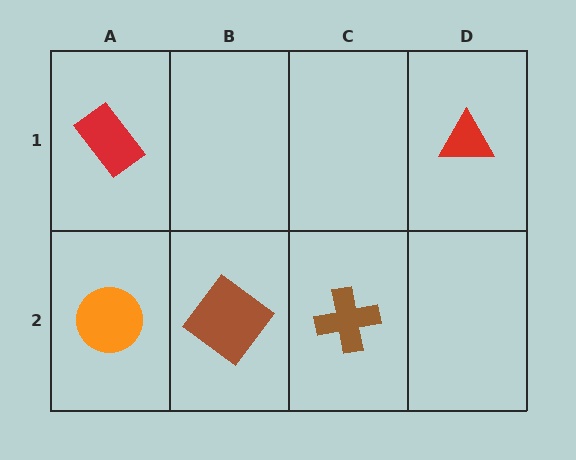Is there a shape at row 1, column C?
No, that cell is empty.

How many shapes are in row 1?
2 shapes.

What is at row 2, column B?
A brown diamond.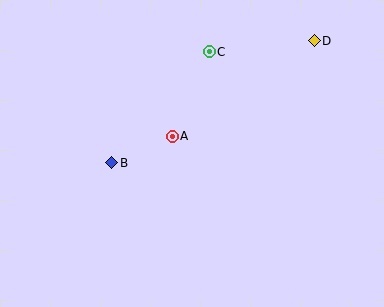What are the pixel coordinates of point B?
Point B is at (112, 163).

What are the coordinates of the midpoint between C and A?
The midpoint between C and A is at (191, 94).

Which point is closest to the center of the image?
Point A at (172, 136) is closest to the center.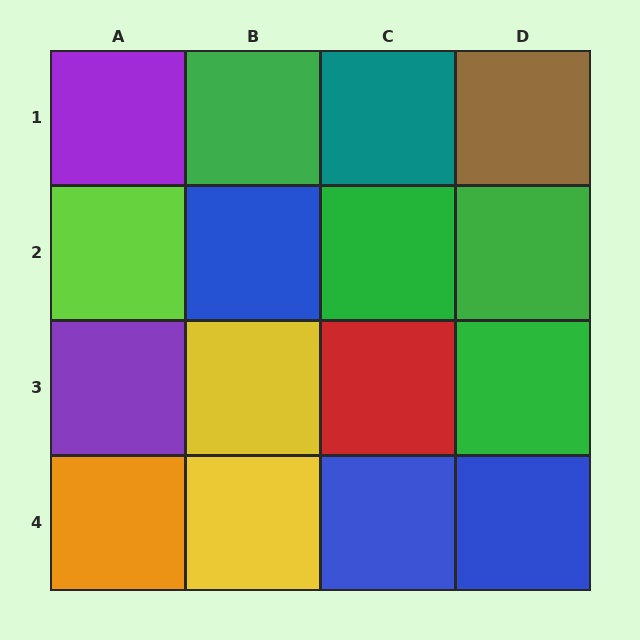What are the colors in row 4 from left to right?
Orange, yellow, blue, blue.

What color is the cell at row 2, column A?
Lime.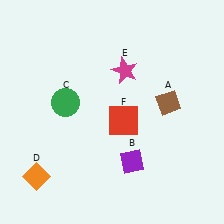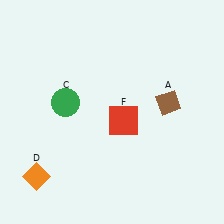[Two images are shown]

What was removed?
The purple diamond (B), the magenta star (E) were removed in Image 2.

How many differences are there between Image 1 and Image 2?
There are 2 differences between the two images.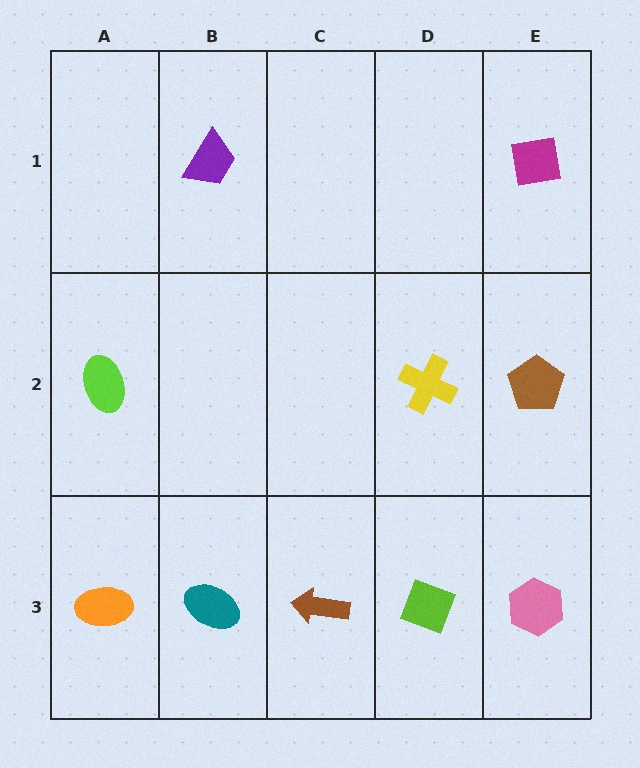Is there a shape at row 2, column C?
No, that cell is empty.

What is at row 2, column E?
A brown pentagon.